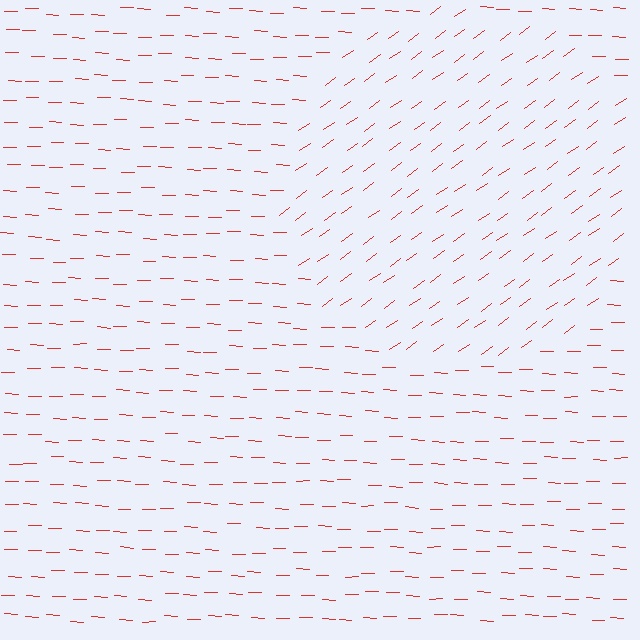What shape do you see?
I see a circle.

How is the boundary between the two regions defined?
The boundary is defined purely by a change in line orientation (approximately 38 degrees difference). All lines are the same color and thickness.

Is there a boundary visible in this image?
Yes, there is a texture boundary formed by a change in line orientation.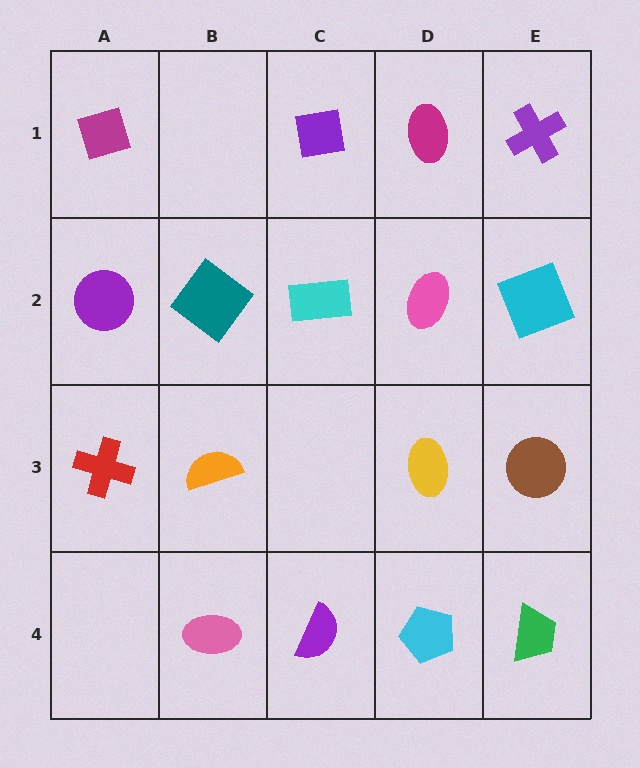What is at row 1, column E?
A purple cross.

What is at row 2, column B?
A teal diamond.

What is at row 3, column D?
A yellow ellipse.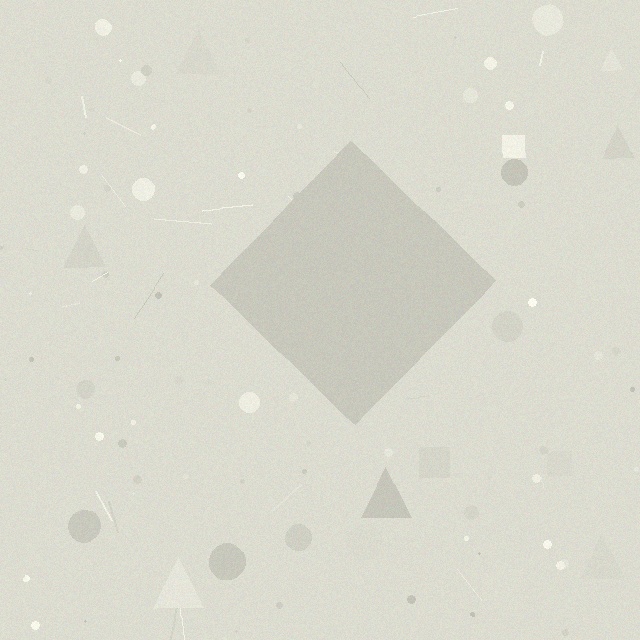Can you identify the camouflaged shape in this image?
The camouflaged shape is a diamond.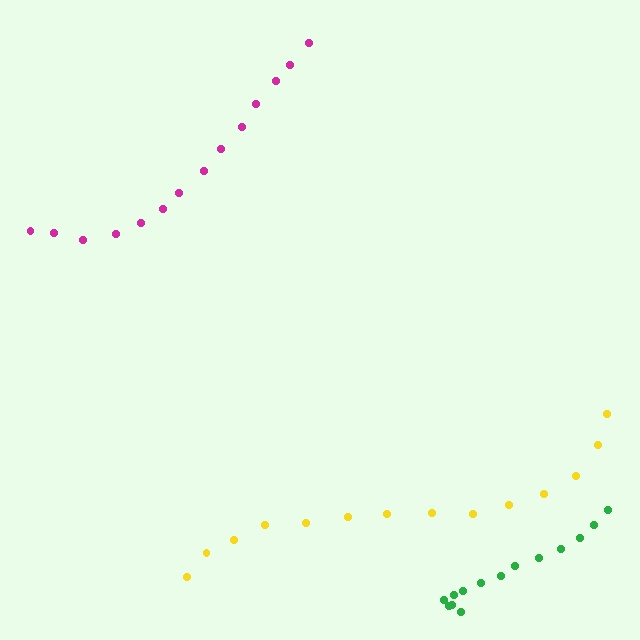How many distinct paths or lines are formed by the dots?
There are 3 distinct paths.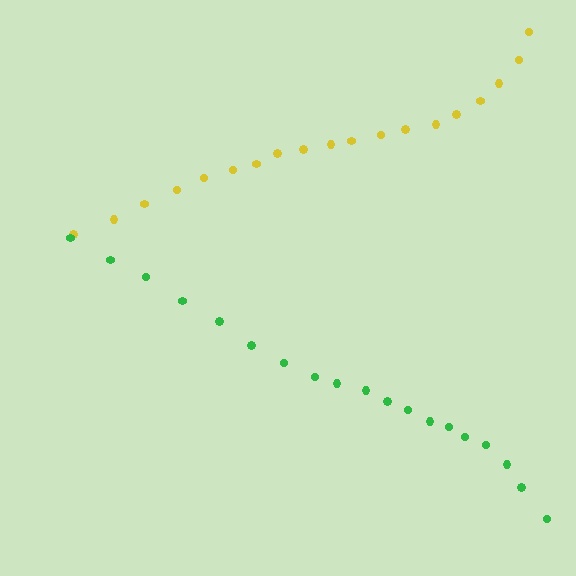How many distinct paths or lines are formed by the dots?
There are 2 distinct paths.